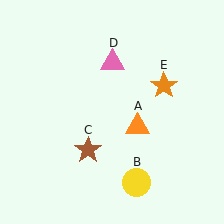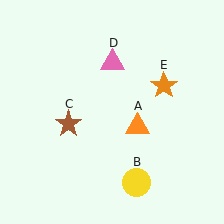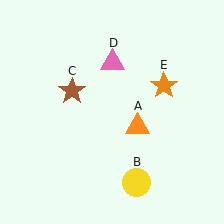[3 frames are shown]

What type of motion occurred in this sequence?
The brown star (object C) rotated clockwise around the center of the scene.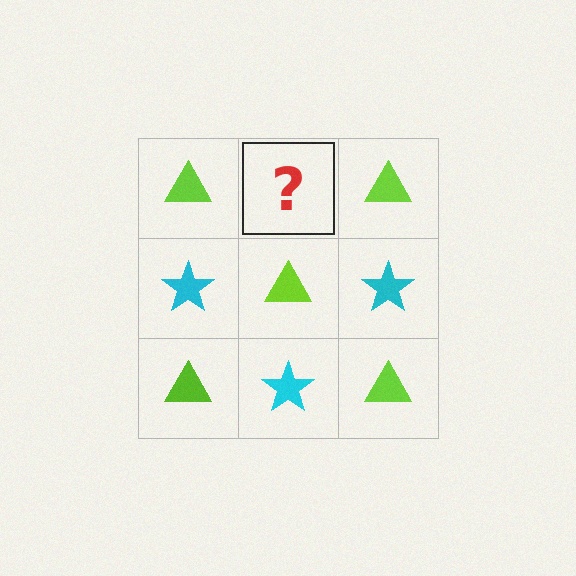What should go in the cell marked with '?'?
The missing cell should contain a cyan star.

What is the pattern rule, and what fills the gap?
The rule is that it alternates lime triangle and cyan star in a checkerboard pattern. The gap should be filled with a cyan star.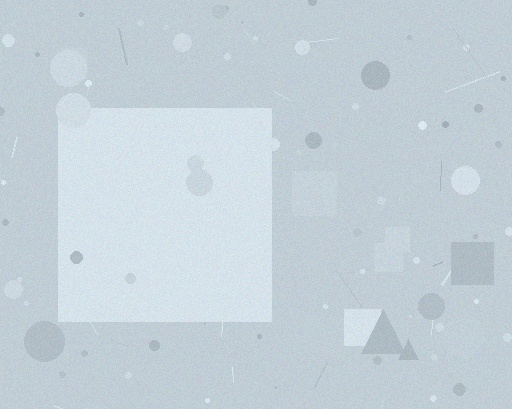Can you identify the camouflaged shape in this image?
The camouflaged shape is a square.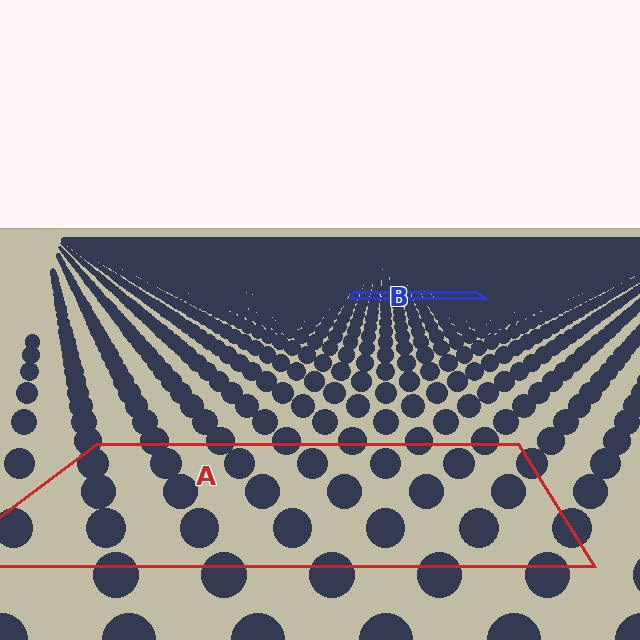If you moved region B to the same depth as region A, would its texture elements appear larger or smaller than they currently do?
They would appear larger. At a closer depth, the same texture elements are projected at a bigger on-screen size.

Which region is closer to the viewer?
Region A is closer. The texture elements there are larger and more spread out.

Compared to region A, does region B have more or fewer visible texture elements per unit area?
Region B has more texture elements per unit area — they are packed more densely because it is farther away.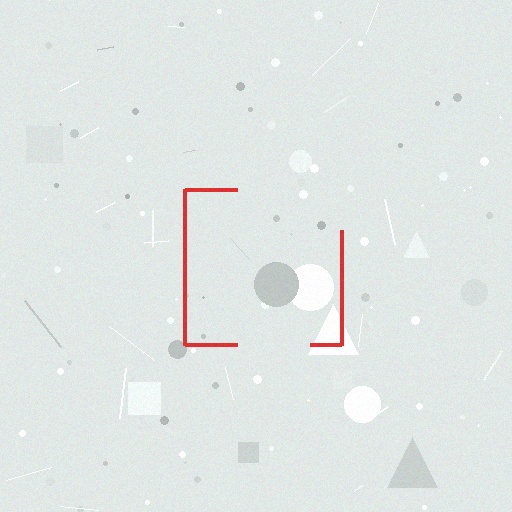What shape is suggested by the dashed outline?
The dashed outline suggests a square.